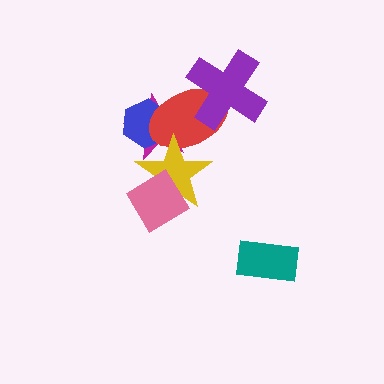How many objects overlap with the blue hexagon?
3 objects overlap with the blue hexagon.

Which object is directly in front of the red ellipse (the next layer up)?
The yellow star is directly in front of the red ellipse.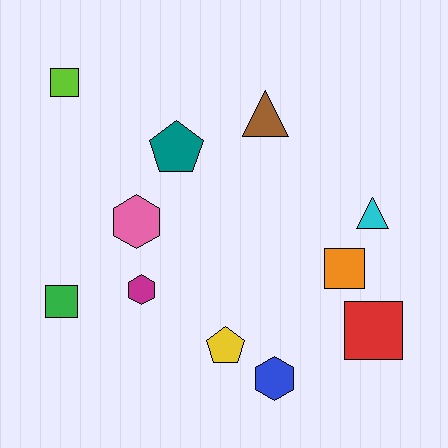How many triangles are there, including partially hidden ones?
There are 2 triangles.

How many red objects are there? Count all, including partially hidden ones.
There is 1 red object.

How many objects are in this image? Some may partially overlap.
There are 11 objects.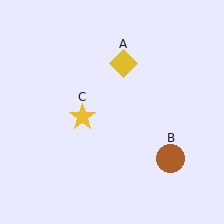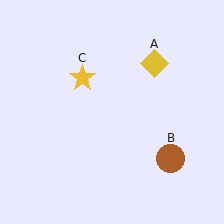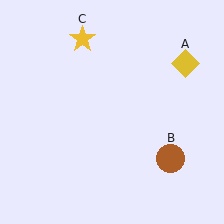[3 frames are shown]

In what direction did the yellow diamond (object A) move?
The yellow diamond (object A) moved right.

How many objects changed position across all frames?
2 objects changed position: yellow diamond (object A), yellow star (object C).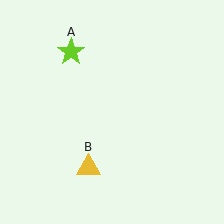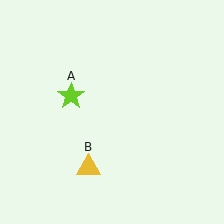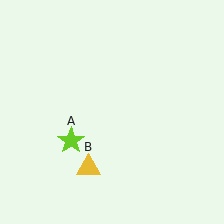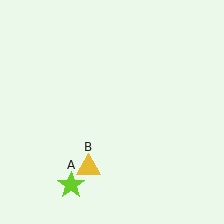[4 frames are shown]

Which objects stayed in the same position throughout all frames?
Yellow triangle (object B) remained stationary.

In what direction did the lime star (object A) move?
The lime star (object A) moved down.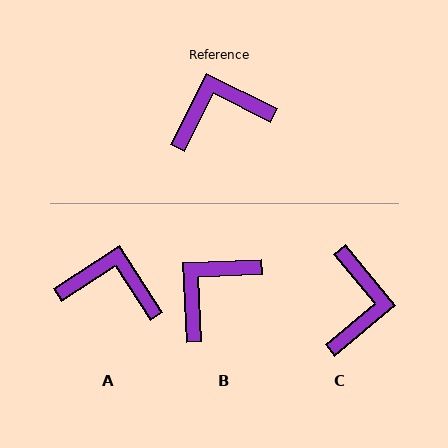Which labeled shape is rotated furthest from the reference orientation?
C, about 114 degrees away.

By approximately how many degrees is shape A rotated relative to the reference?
Approximately 30 degrees clockwise.